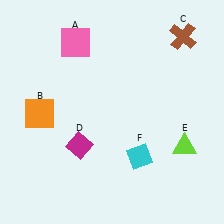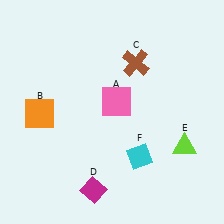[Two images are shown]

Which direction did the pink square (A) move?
The pink square (A) moved down.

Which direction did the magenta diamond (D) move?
The magenta diamond (D) moved down.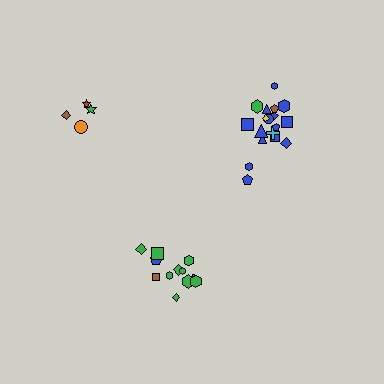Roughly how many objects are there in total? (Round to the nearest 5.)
Roughly 35 objects in total.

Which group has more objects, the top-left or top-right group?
The top-right group.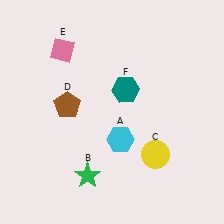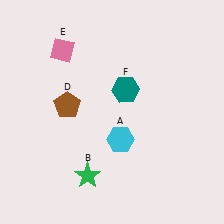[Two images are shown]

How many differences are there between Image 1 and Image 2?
There is 1 difference between the two images.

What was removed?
The yellow circle (C) was removed in Image 2.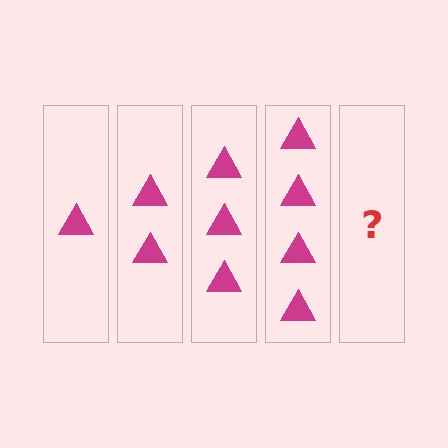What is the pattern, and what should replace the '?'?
The pattern is that each step adds one more triangle. The '?' should be 5 triangles.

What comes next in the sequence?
The next element should be 5 triangles.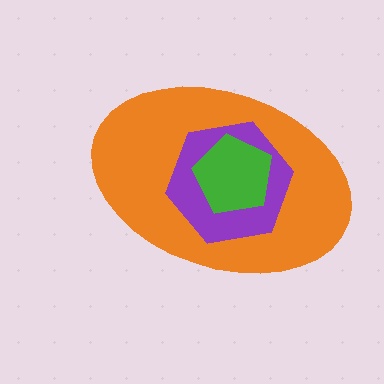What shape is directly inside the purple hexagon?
The green pentagon.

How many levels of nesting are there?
3.